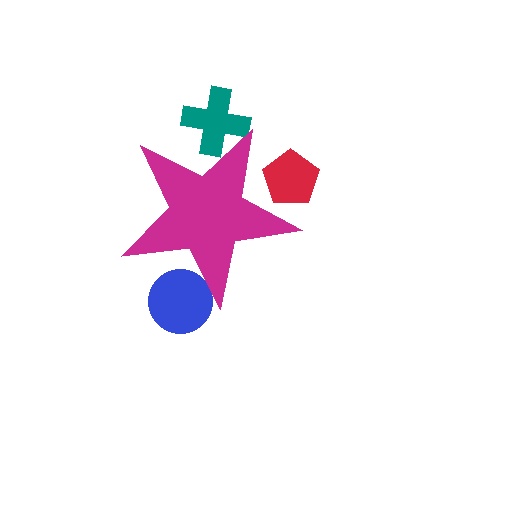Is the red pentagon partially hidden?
Yes, the red pentagon is partially hidden behind the magenta star.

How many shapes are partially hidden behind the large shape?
3 shapes are partially hidden.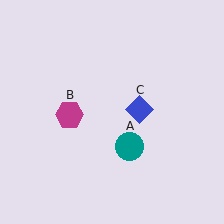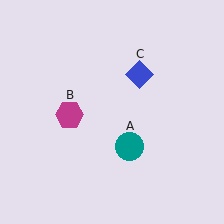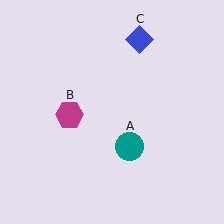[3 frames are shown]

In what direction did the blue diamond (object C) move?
The blue diamond (object C) moved up.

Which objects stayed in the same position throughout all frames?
Teal circle (object A) and magenta hexagon (object B) remained stationary.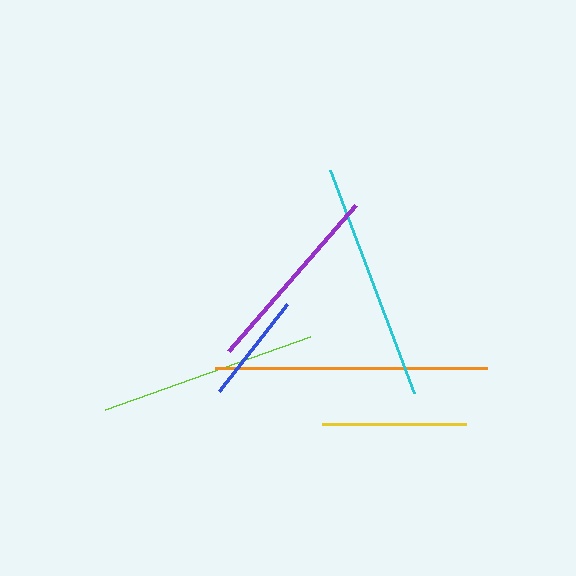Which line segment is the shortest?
The blue line is the shortest at approximately 110 pixels.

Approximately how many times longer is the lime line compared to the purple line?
The lime line is approximately 1.1 times the length of the purple line.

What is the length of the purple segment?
The purple segment is approximately 194 pixels long.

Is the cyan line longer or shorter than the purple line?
The cyan line is longer than the purple line.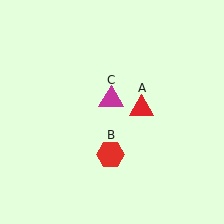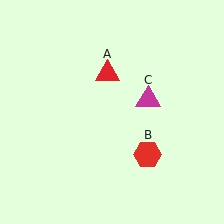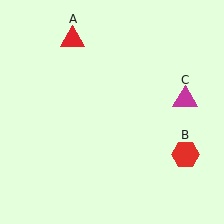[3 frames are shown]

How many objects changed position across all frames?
3 objects changed position: red triangle (object A), red hexagon (object B), magenta triangle (object C).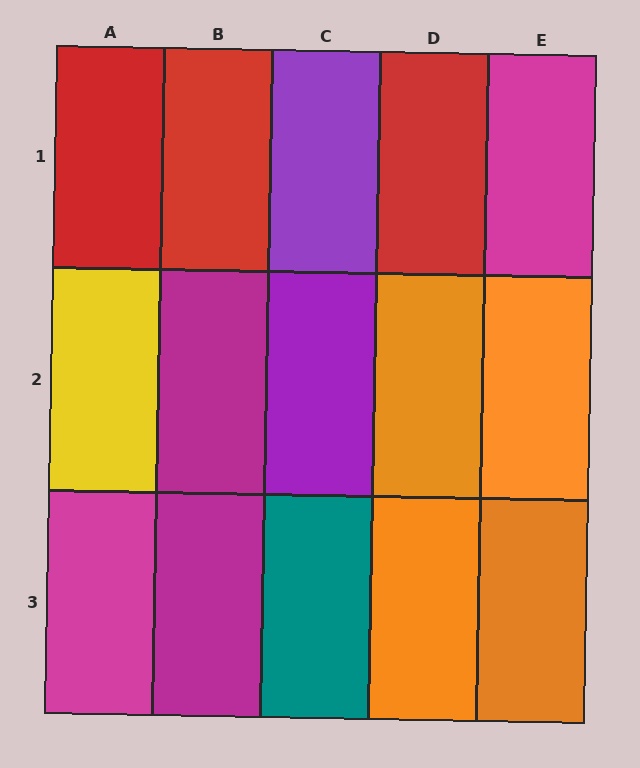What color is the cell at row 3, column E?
Orange.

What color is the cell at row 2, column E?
Orange.